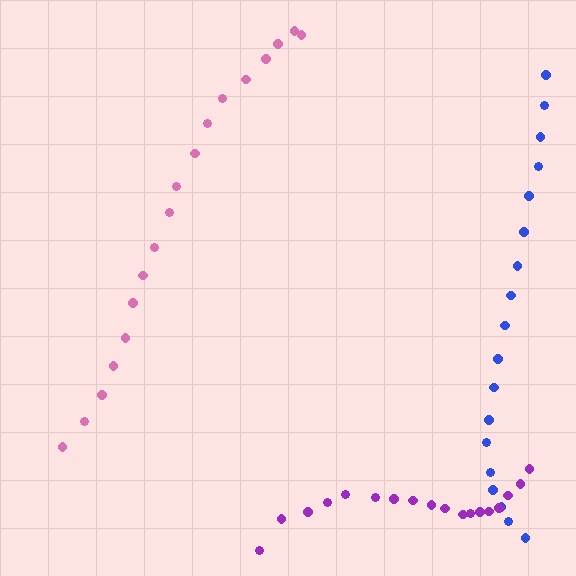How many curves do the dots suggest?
There are 3 distinct paths.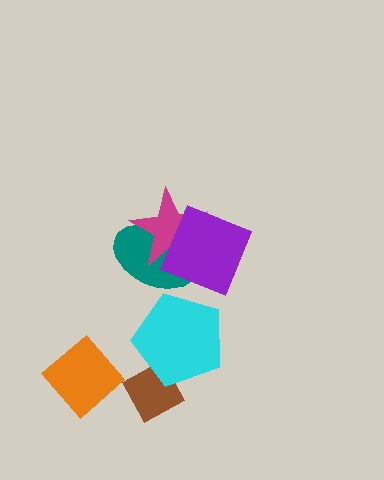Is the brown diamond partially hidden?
Yes, it is partially covered by another shape.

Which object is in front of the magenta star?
The purple diamond is in front of the magenta star.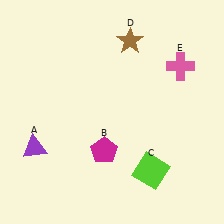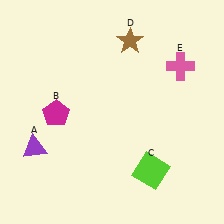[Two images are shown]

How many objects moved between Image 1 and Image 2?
1 object moved between the two images.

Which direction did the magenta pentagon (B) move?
The magenta pentagon (B) moved left.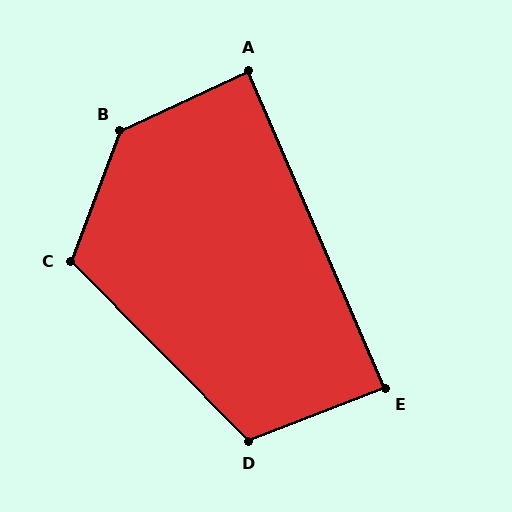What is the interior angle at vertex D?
Approximately 114 degrees (obtuse).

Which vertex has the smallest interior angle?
E, at approximately 88 degrees.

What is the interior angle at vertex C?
Approximately 115 degrees (obtuse).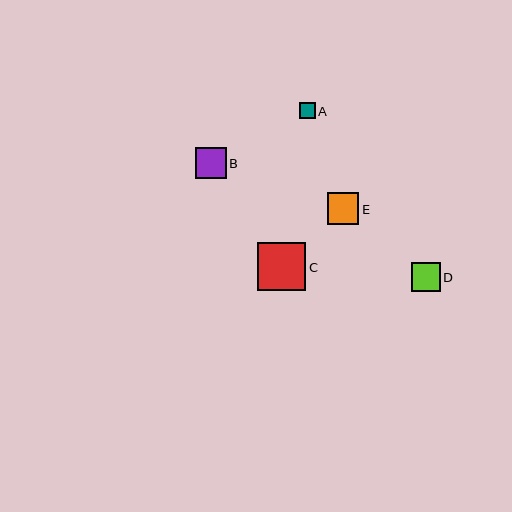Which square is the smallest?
Square A is the smallest with a size of approximately 16 pixels.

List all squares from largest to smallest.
From largest to smallest: C, E, B, D, A.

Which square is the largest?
Square C is the largest with a size of approximately 48 pixels.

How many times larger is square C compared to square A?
Square C is approximately 3.0 times the size of square A.